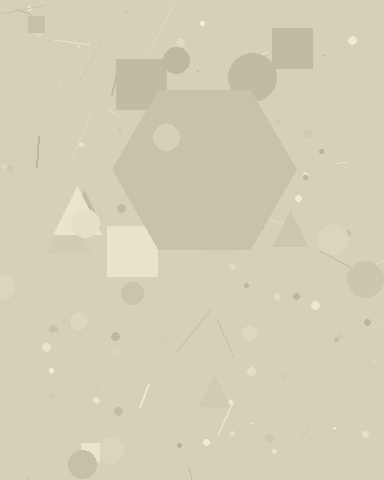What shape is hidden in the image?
A hexagon is hidden in the image.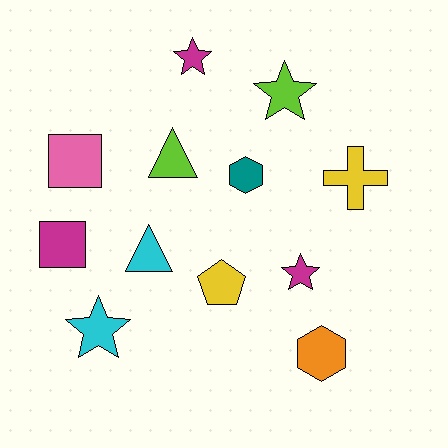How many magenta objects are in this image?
There are 3 magenta objects.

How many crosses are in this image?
There is 1 cross.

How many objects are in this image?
There are 12 objects.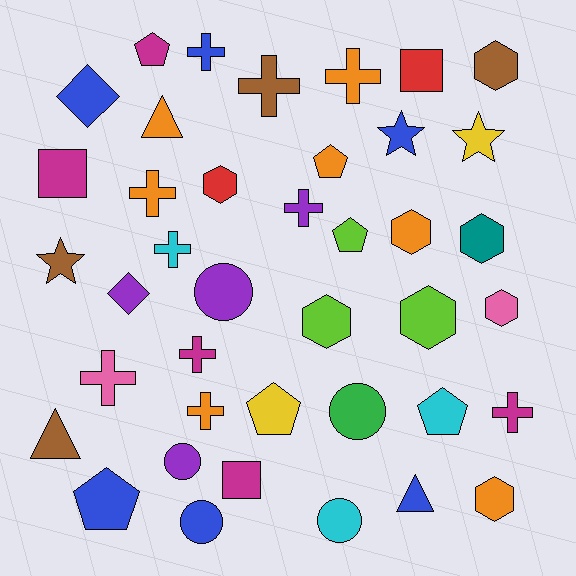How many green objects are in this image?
There is 1 green object.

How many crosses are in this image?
There are 10 crosses.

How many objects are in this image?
There are 40 objects.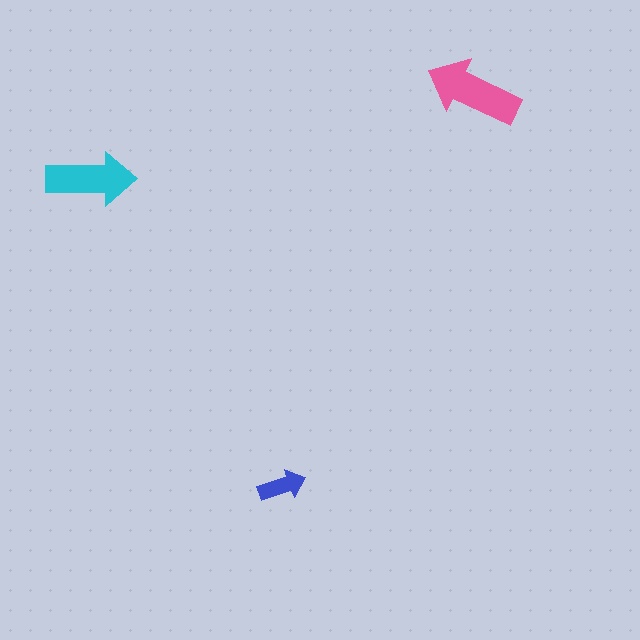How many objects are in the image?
There are 3 objects in the image.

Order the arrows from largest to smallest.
the pink one, the cyan one, the blue one.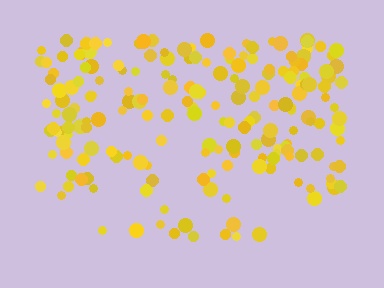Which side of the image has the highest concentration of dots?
The top.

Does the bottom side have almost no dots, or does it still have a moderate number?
Still a moderate number, just noticeably fewer than the top.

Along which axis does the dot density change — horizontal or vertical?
Vertical.